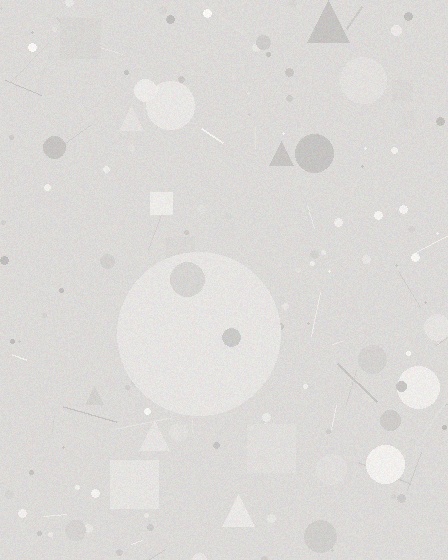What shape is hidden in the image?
A circle is hidden in the image.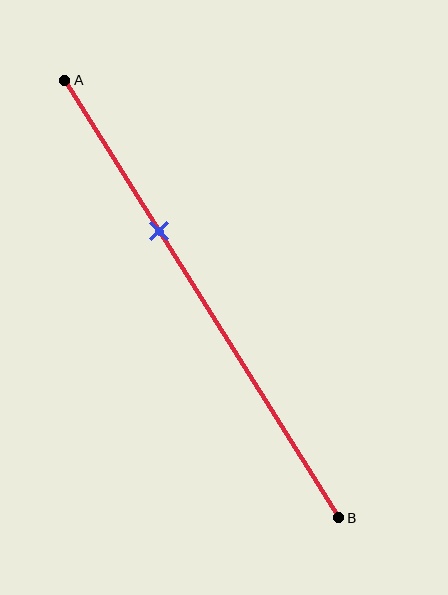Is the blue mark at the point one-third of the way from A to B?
Yes, the mark is approximately at the one-third point.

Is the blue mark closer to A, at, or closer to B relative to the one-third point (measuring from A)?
The blue mark is approximately at the one-third point of segment AB.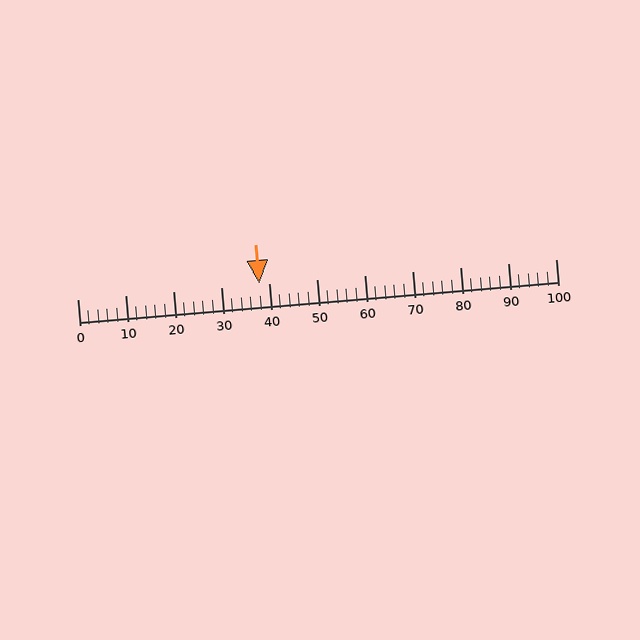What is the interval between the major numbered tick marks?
The major tick marks are spaced 10 units apart.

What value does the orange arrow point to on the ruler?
The orange arrow points to approximately 38.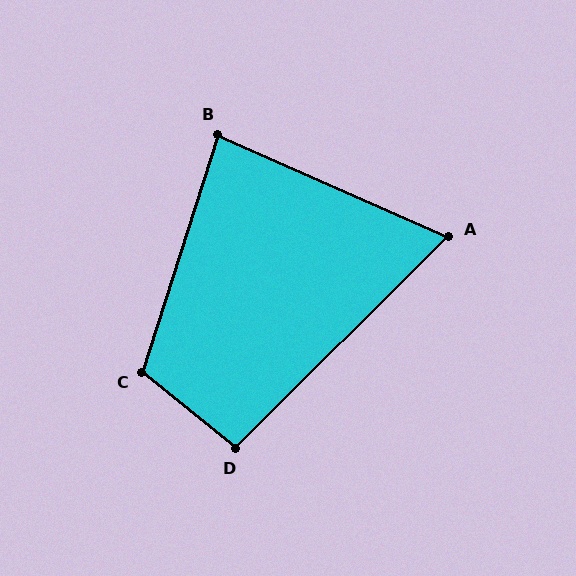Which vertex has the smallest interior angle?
A, at approximately 69 degrees.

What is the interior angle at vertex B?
Approximately 84 degrees (acute).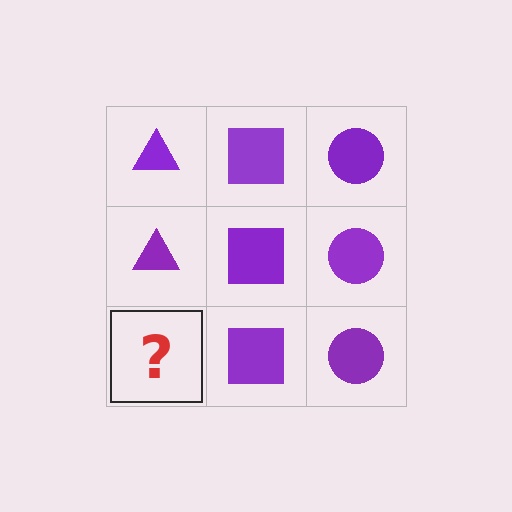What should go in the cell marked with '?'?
The missing cell should contain a purple triangle.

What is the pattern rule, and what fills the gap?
The rule is that each column has a consistent shape. The gap should be filled with a purple triangle.